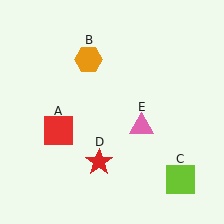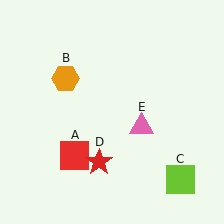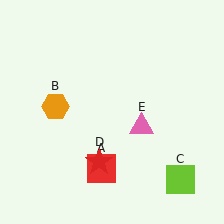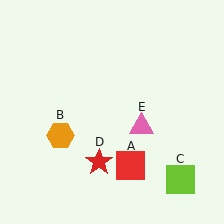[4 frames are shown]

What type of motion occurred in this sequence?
The red square (object A), orange hexagon (object B) rotated counterclockwise around the center of the scene.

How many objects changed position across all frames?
2 objects changed position: red square (object A), orange hexagon (object B).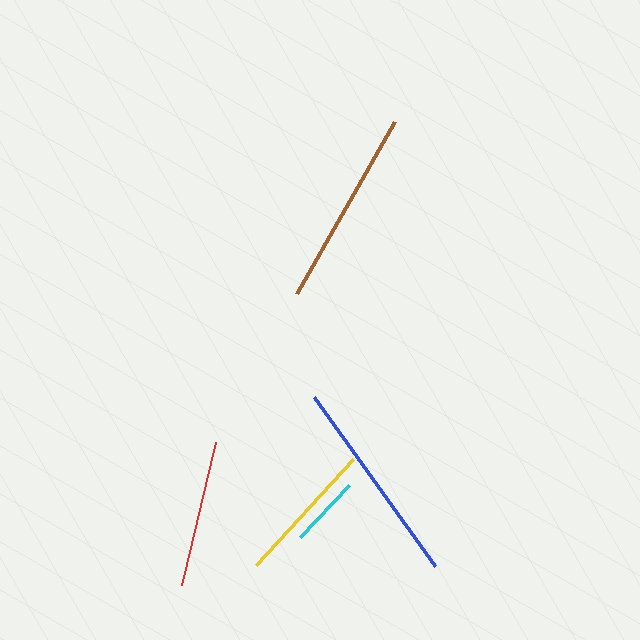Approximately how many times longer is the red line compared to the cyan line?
The red line is approximately 2.0 times the length of the cyan line.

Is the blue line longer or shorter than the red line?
The blue line is longer than the red line.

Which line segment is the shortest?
The cyan line is the shortest at approximately 72 pixels.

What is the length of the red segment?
The red segment is approximately 147 pixels long.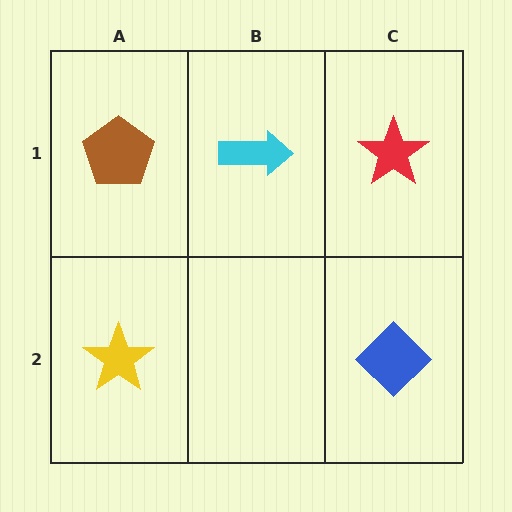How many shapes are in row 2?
2 shapes.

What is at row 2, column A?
A yellow star.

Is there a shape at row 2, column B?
No, that cell is empty.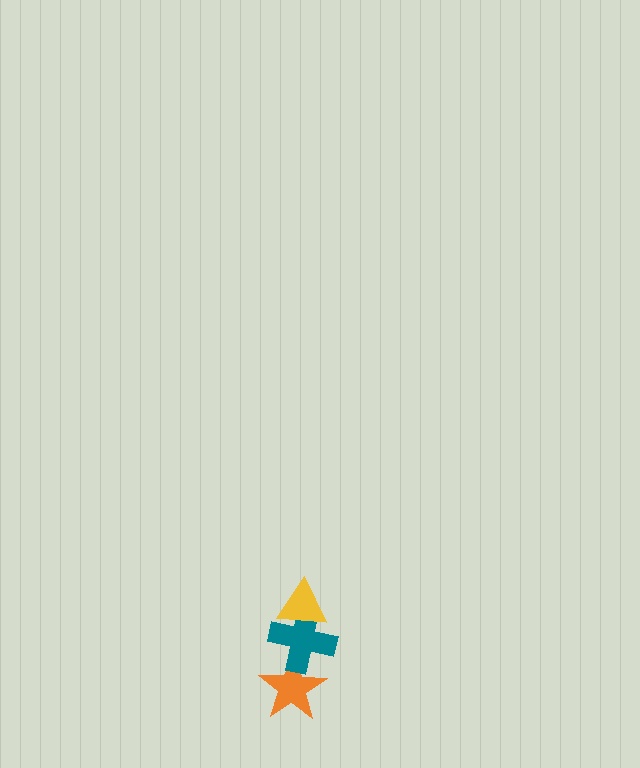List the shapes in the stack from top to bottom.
From top to bottom: the yellow triangle, the teal cross, the orange star.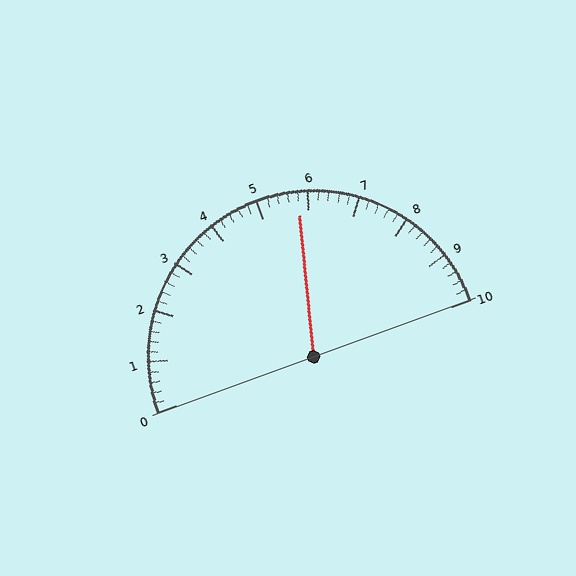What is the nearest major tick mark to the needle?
The nearest major tick mark is 6.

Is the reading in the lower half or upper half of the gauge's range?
The reading is in the upper half of the range (0 to 10).